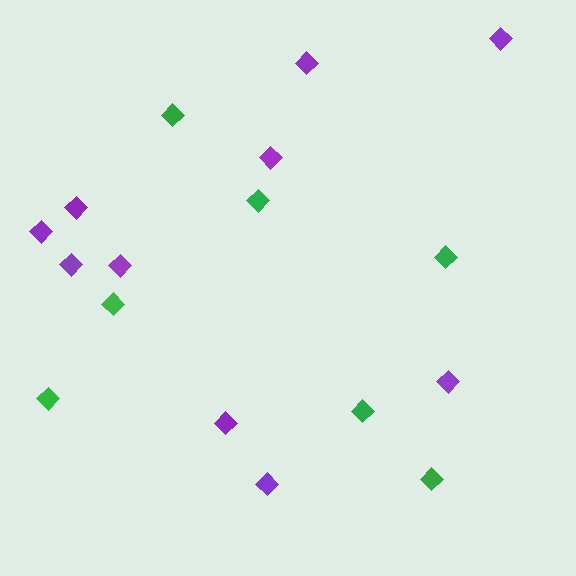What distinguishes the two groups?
There are 2 groups: one group of purple diamonds (10) and one group of green diamonds (7).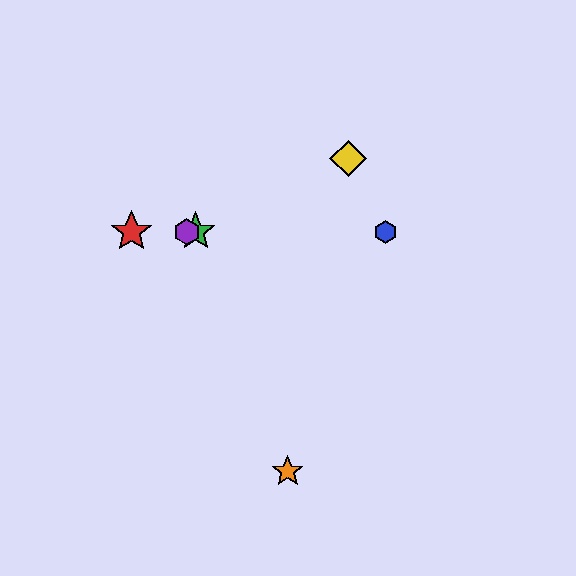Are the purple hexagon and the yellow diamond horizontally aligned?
No, the purple hexagon is at y≈232 and the yellow diamond is at y≈158.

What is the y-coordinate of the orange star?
The orange star is at y≈471.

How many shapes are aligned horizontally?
4 shapes (the red star, the blue hexagon, the green star, the purple hexagon) are aligned horizontally.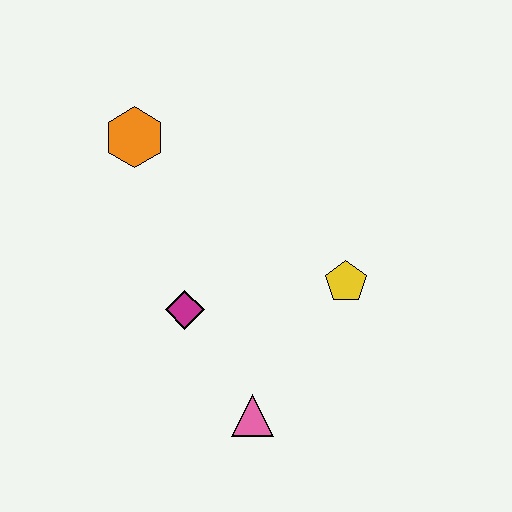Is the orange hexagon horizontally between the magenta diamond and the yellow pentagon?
No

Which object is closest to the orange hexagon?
The magenta diamond is closest to the orange hexagon.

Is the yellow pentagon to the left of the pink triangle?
No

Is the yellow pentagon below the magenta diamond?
No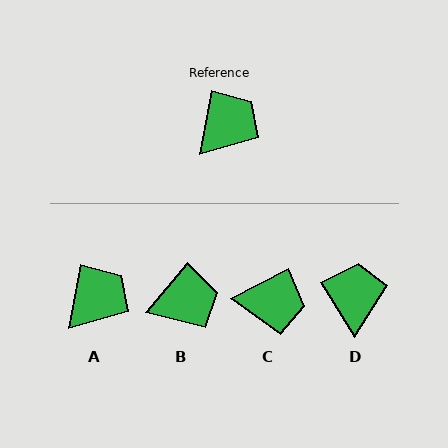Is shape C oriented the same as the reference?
No, it is off by about 52 degrees.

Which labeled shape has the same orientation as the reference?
A.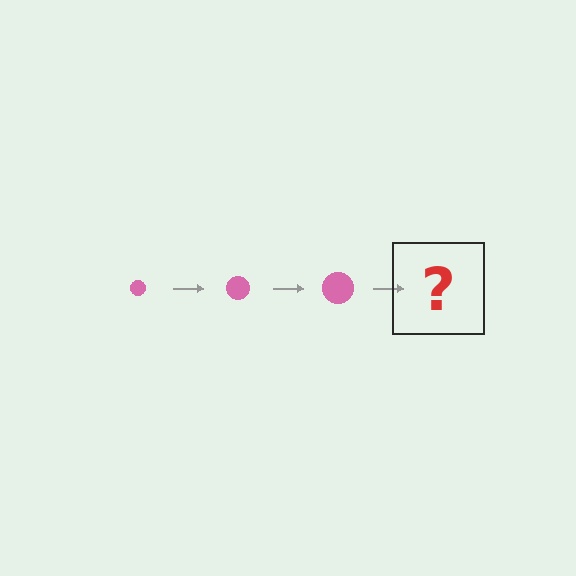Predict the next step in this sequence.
The next step is a pink circle, larger than the previous one.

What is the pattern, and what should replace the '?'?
The pattern is that the circle gets progressively larger each step. The '?' should be a pink circle, larger than the previous one.